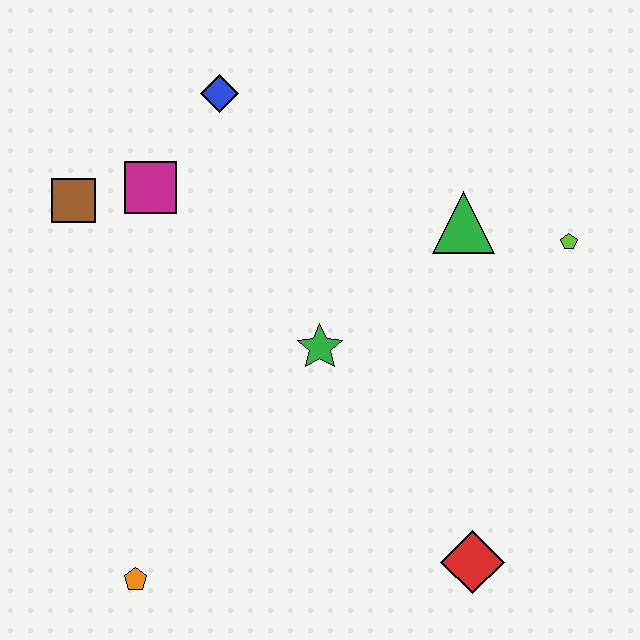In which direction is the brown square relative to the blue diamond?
The brown square is to the left of the blue diamond.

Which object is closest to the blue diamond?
The magenta square is closest to the blue diamond.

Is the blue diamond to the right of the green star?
No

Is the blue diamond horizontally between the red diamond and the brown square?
Yes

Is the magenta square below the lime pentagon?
No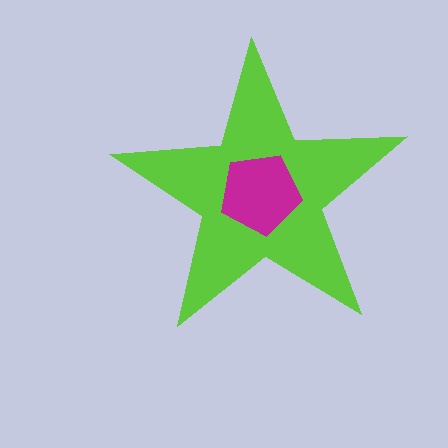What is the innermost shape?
The magenta pentagon.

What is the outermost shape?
The lime star.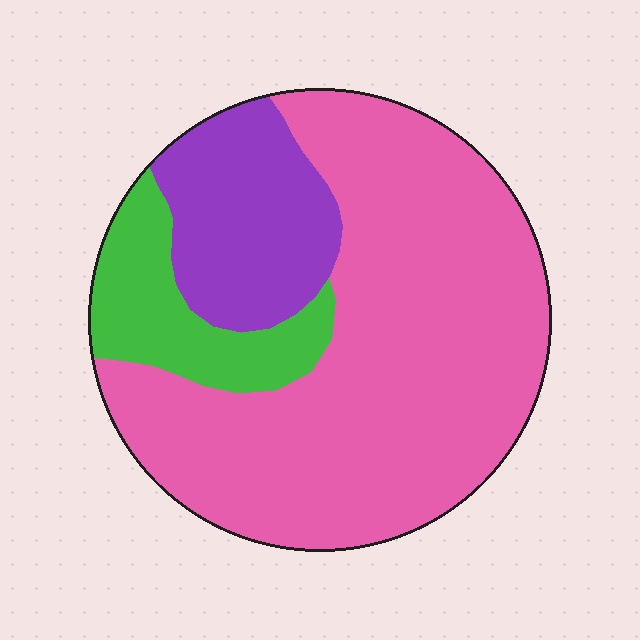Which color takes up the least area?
Green, at roughly 15%.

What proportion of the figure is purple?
Purple takes up about one fifth (1/5) of the figure.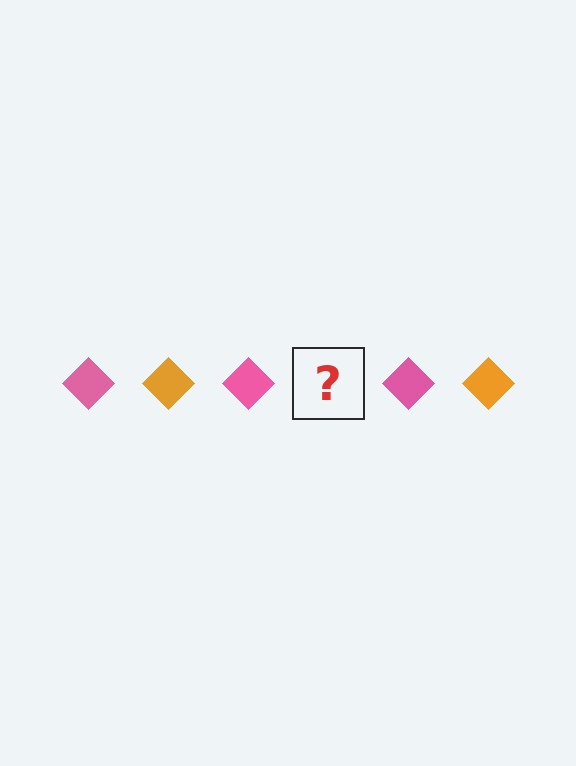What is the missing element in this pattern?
The missing element is an orange diamond.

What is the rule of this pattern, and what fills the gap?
The rule is that the pattern cycles through pink, orange diamonds. The gap should be filled with an orange diamond.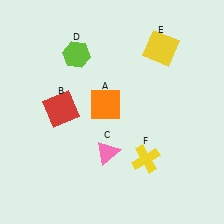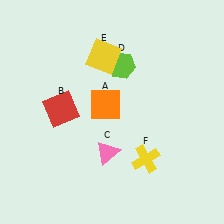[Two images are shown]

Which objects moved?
The objects that moved are: the lime hexagon (D), the yellow square (E).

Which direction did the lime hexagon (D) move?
The lime hexagon (D) moved right.